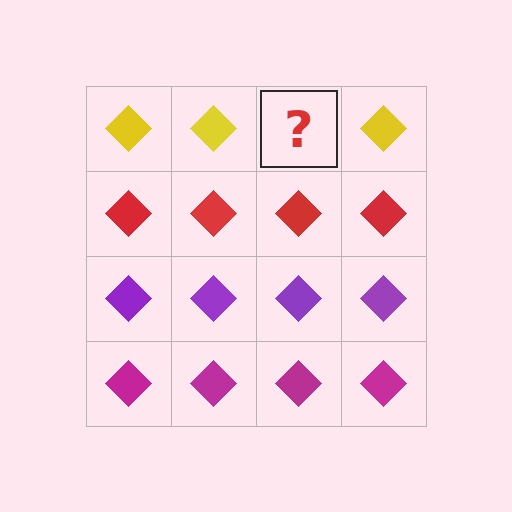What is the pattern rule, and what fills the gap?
The rule is that each row has a consistent color. The gap should be filled with a yellow diamond.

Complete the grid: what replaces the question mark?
The question mark should be replaced with a yellow diamond.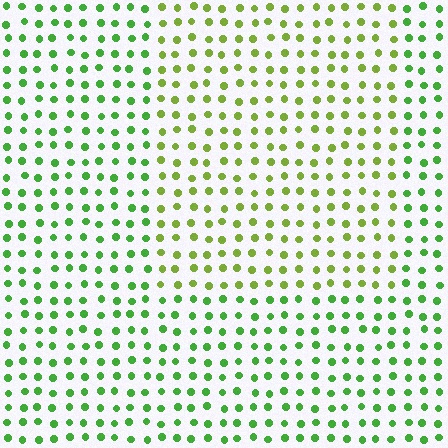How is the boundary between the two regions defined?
The boundary is defined purely by a slight shift in hue (about 30 degrees). Spacing, size, and orientation are identical on both sides.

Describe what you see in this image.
The image is filled with small green elements in a uniform arrangement. A rectangle-shaped region is visible where the elements are tinted to a slightly different hue, forming a subtle color boundary.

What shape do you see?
I see a rectangle.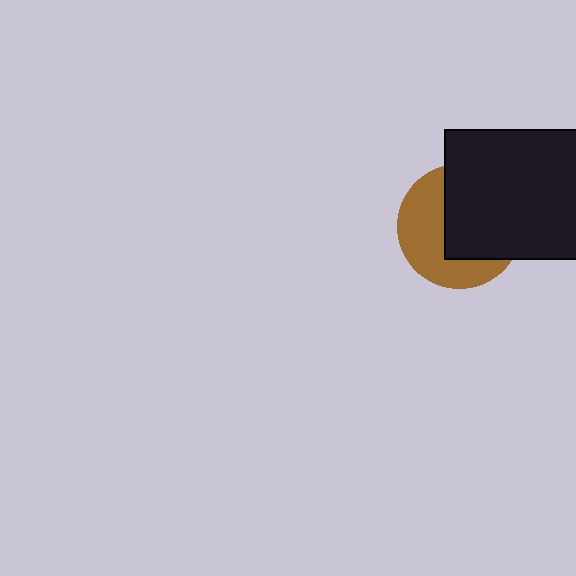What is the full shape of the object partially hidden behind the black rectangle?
The partially hidden object is a brown circle.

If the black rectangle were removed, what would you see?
You would see the complete brown circle.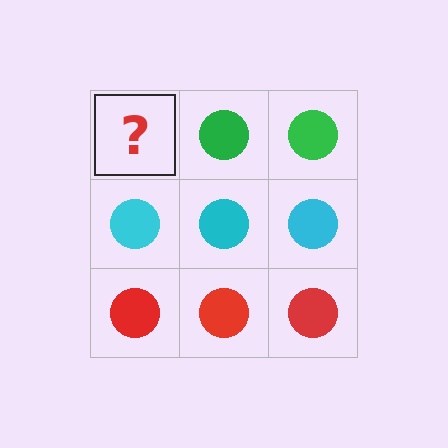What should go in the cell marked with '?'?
The missing cell should contain a green circle.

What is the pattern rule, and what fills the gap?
The rule is that each row has a consistent color. The gap should be filled with a green circle.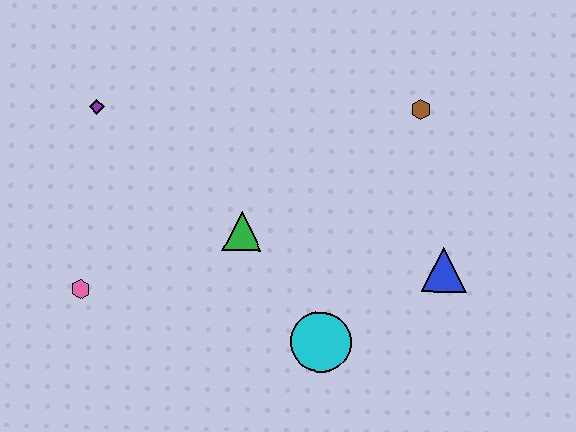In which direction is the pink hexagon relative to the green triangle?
The pink hexagon is to the left of the green triangle.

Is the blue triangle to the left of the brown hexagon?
No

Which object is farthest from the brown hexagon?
The pink hexagon is farthest from the brown hexagon.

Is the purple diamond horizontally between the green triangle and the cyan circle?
No